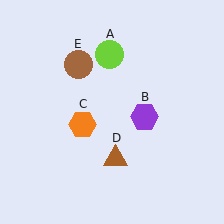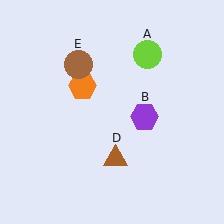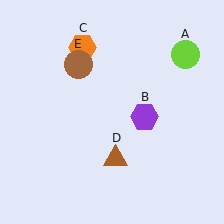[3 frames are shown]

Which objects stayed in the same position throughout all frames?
Purple hexagon (object B) and brown triangle (object D) and brown circle (object E) remained stationary.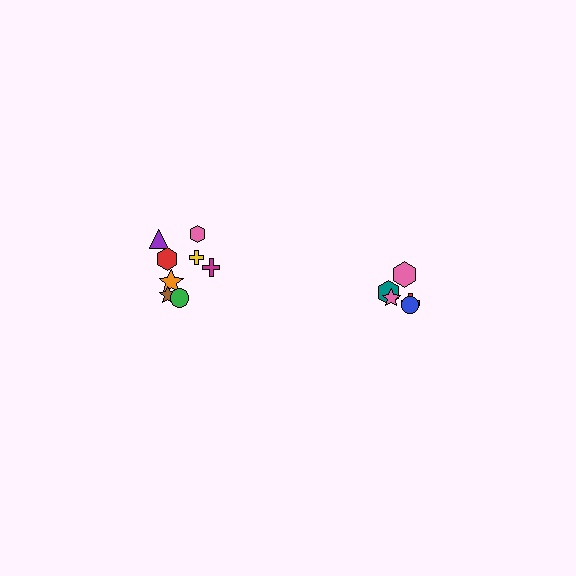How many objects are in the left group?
There are 8 objects.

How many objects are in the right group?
There are 5 objects.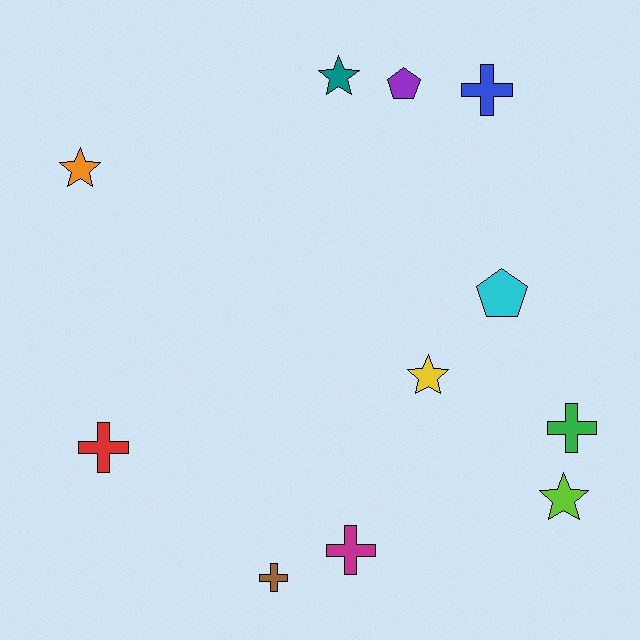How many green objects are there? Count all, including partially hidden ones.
There is 1 green object.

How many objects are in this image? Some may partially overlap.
There are 11 objects.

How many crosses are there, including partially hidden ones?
There are 5 crosses.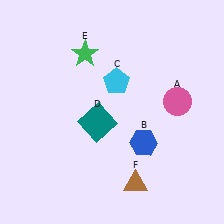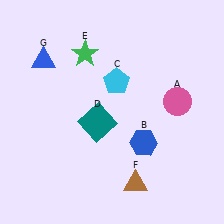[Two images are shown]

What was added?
A blue triangle (G) was added in Image 2.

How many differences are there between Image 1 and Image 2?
There is 1 difference between the two images.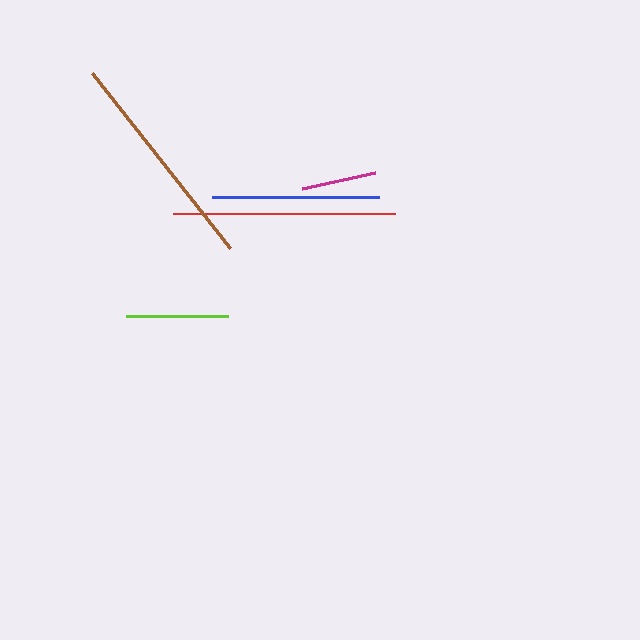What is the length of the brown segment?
The brown segment is approximately 222 pixels long.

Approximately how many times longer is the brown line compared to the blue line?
The brown line is approximately 1.3 times the length of the blue line.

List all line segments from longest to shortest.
From longest to shortest: brown, red, blue, lime, magenta.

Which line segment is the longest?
The brown line is the longest at approximately 222 pixels.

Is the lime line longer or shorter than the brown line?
The brown line is longer than the lime line.